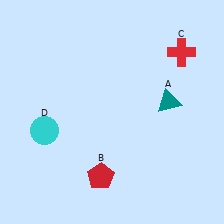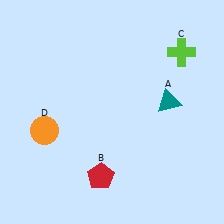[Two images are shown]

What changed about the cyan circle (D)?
In Image 1, D is cyan. In Image 2, it changed to orange.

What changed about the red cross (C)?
In Image 1, C is red. In Image 2, it changed to lime.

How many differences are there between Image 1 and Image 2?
There are 2 differences between the two images.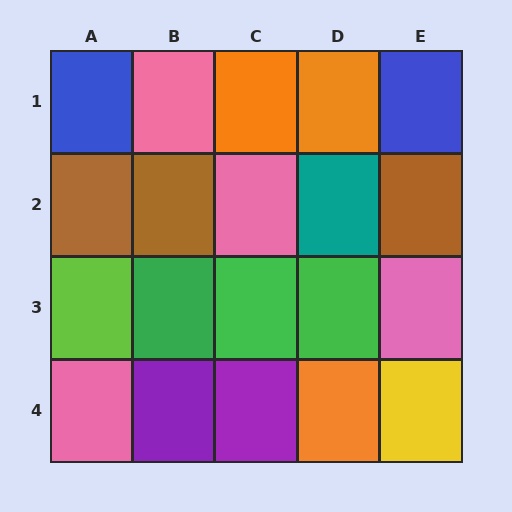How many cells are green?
3 cells are green.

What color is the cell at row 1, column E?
Blue.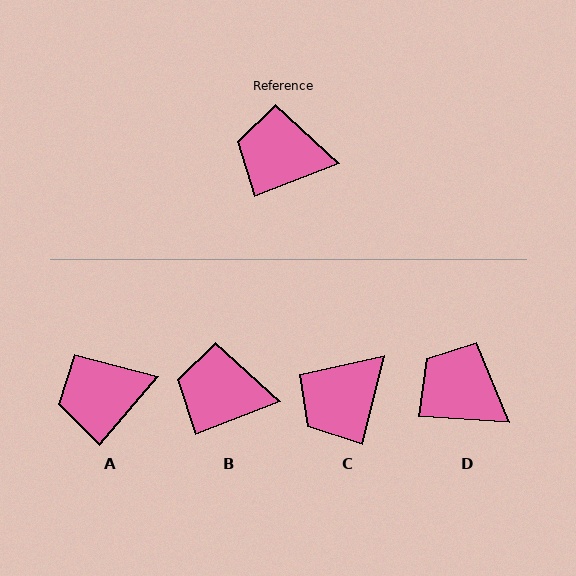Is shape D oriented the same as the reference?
No, it is off by about 26 degrees.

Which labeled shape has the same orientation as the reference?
B.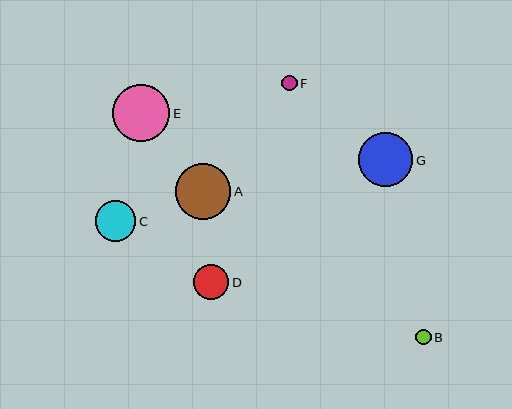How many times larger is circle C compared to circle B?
Circle C is approximately 2.6 times the size of circle B.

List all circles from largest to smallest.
From largest to smallest: E, A, G, C, D, F, B.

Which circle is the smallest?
Circle B is the smallest with a size of approximately 15 pixels.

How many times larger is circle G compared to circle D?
Circle G is approximately 1.6 times the size of circle D.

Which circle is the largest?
Circle E is the largest with a size of approximately 57 pixels.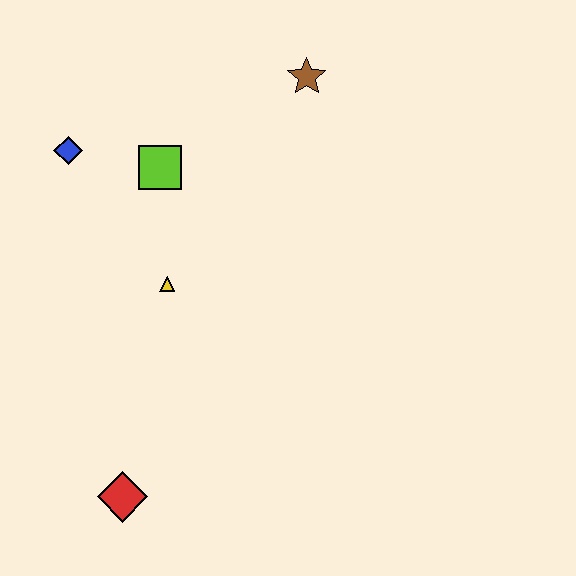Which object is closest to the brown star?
The lime square is closest to the brown star.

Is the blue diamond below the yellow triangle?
No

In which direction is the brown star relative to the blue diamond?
The brown star is to the right of the blue diamond.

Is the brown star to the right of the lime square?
Yes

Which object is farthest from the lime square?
The red diamond is farthest from the lime square.